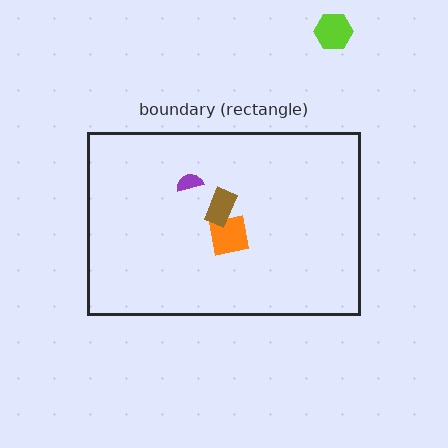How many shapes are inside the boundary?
3 inside, 1 outside.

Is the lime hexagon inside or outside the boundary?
Outside.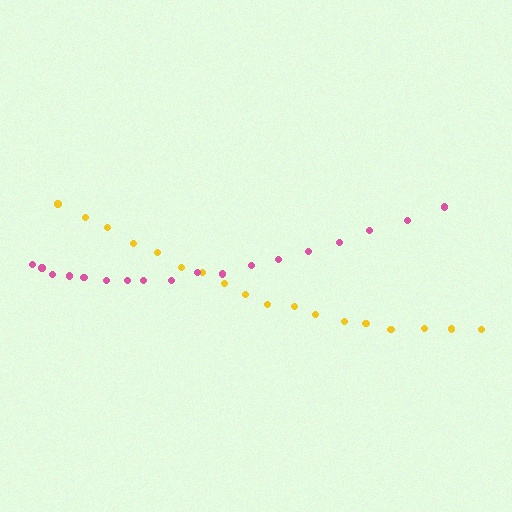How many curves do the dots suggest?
There are 2 distinct paths.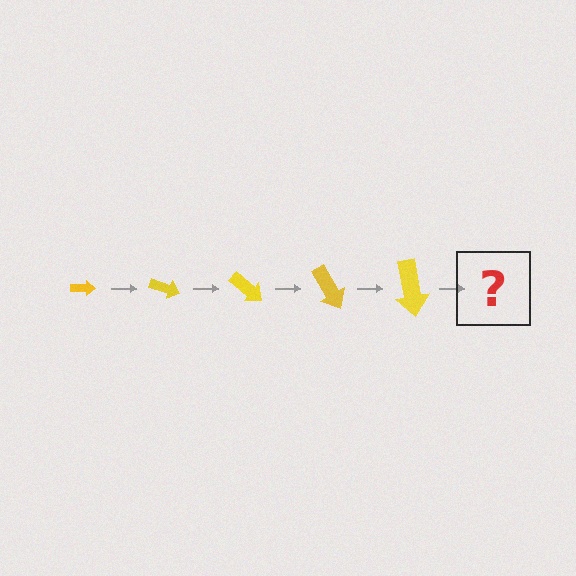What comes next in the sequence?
The next element should be an arrow, larger than the previous one and rotated 100 degrees from the start.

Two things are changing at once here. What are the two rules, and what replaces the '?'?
The two rules are that the arrow grows larger each step and it rotates 20 degrees each step. The '?' should be an arrow, larger than the previous one and rotated 100 degrees from the start.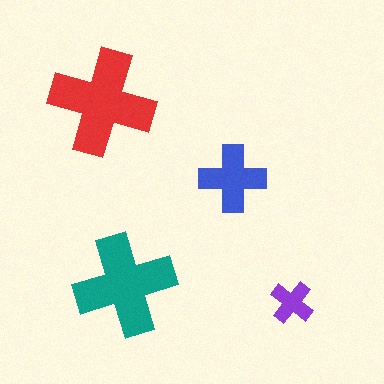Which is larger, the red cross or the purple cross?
The red one.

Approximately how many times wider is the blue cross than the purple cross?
About 1.5 times wider.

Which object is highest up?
The red cross is topmost.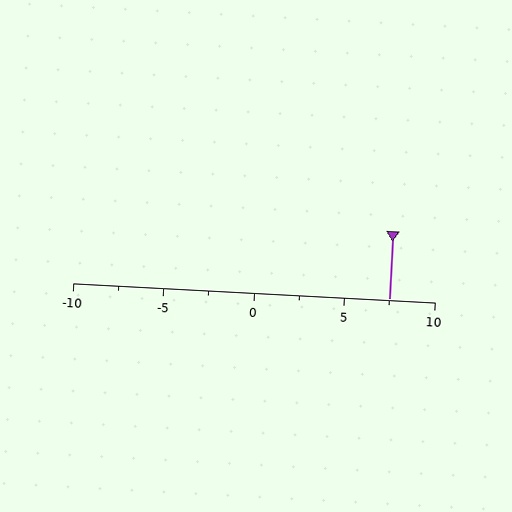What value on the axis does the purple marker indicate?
The marker indicates approximately 7.5.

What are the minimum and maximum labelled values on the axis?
The axis runs from -10 to 10.